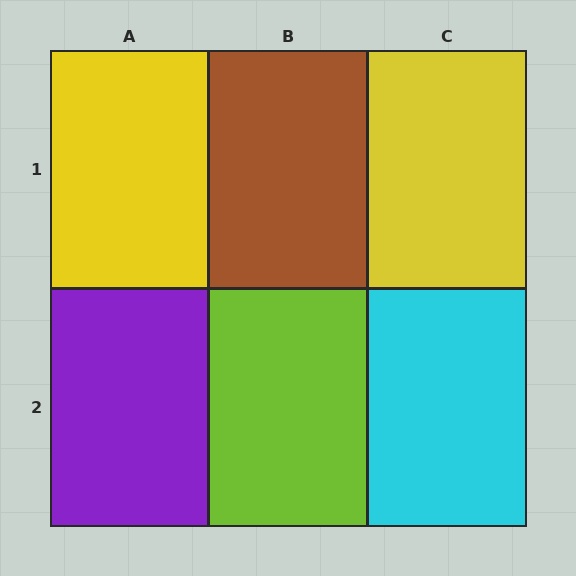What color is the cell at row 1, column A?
Yellow.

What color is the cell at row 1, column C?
Yellow.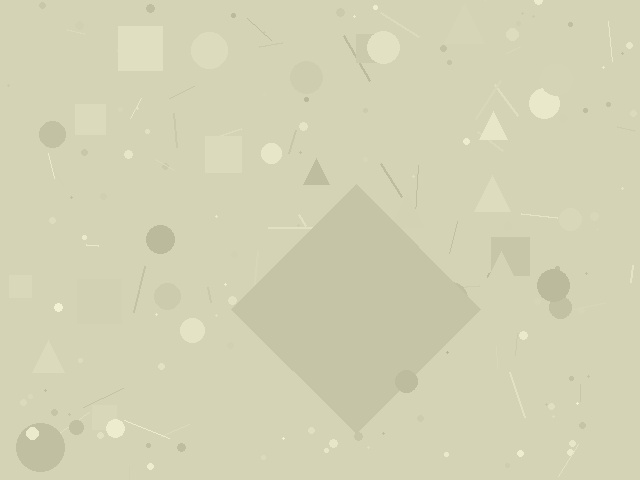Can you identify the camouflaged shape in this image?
The camouflaged shape is a diamond.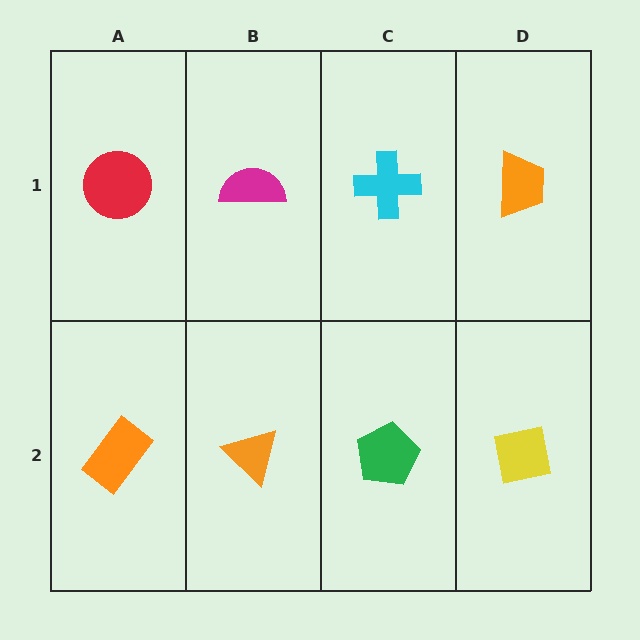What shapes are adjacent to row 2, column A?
A red circle (row 1, column A), an orange triangle (row 2, column B).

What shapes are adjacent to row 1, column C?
A green pentagon (row 2, column C), a magenta semicircle (row 1, column B), an orange trapezoid (row 1, column D).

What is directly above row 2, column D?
An orange trapezoid.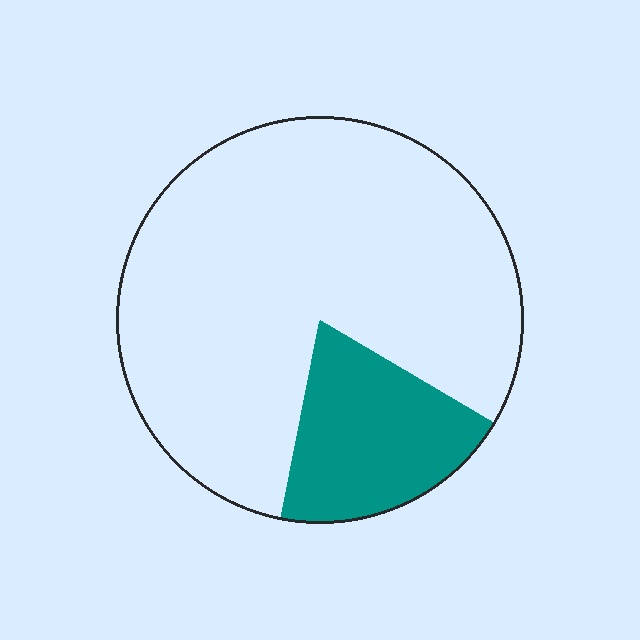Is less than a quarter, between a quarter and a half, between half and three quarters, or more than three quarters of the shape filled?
Less than a quarter.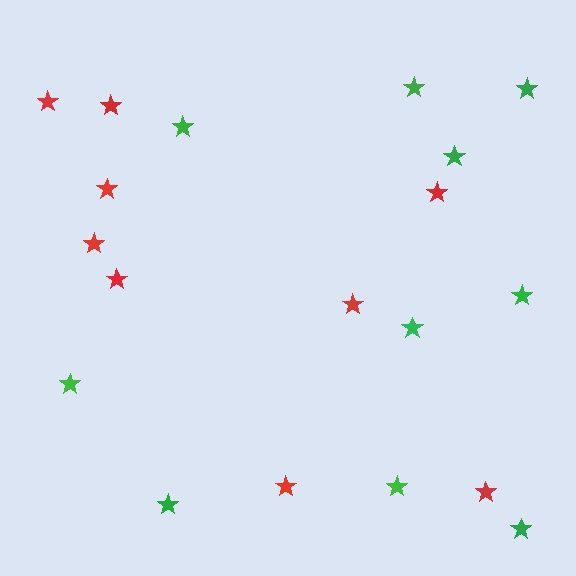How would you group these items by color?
There are 2 groups: one group of green stars (10) and one group of red stars (9).